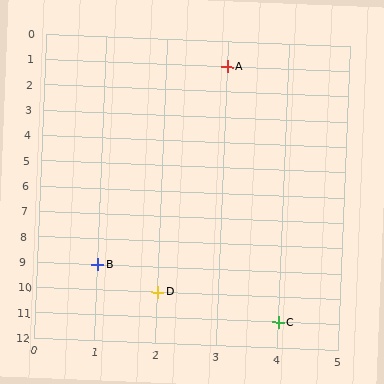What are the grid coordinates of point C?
Point C is at grid coordinates (4, 11).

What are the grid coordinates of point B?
Point B is at grid coordinates (1, 9).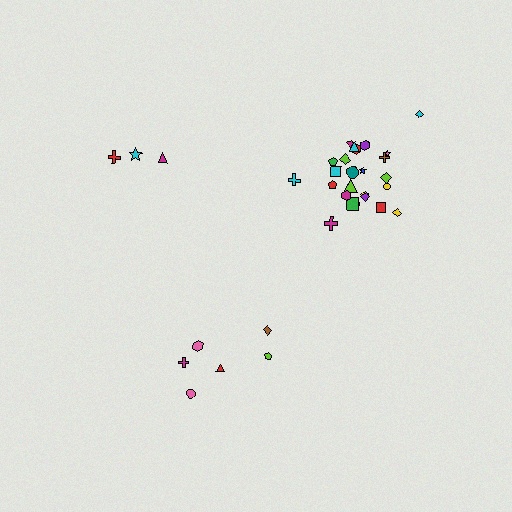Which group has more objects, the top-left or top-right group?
The top-right group.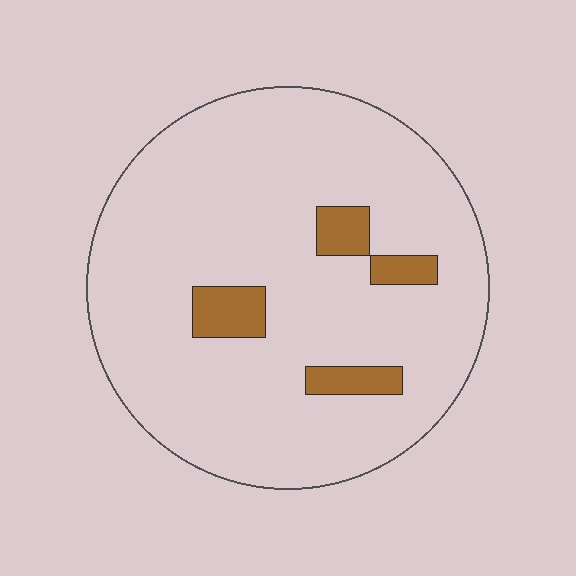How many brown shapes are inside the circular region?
4.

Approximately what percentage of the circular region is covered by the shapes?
Approximately 10%.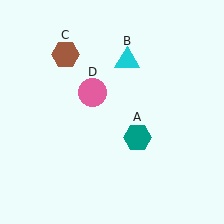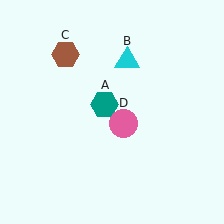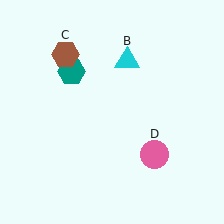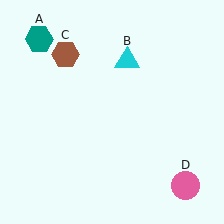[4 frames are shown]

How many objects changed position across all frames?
2 objects changed position: teal hexagon (object A), pink circle (object D).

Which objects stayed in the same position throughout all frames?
Cyan triangle (object B) and brown hexagon (object C) remained stationary.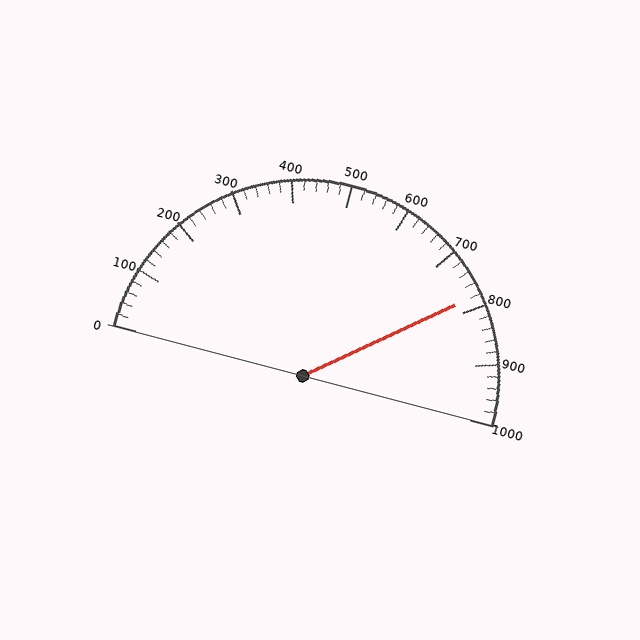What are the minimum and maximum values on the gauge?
The gauge ranges from 0 to 1000.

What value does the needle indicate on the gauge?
The needle indicates approximately 780.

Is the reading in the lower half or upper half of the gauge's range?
The reading is in the upper half of the range (0 to 1000).